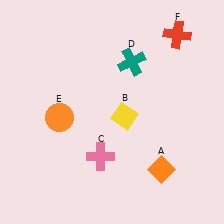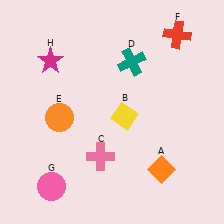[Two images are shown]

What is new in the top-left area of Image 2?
A magenta star (H) was added in the top-left area of Image 2.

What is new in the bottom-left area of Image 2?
A pink circle (G) was added in the bottom-left area of Image 2.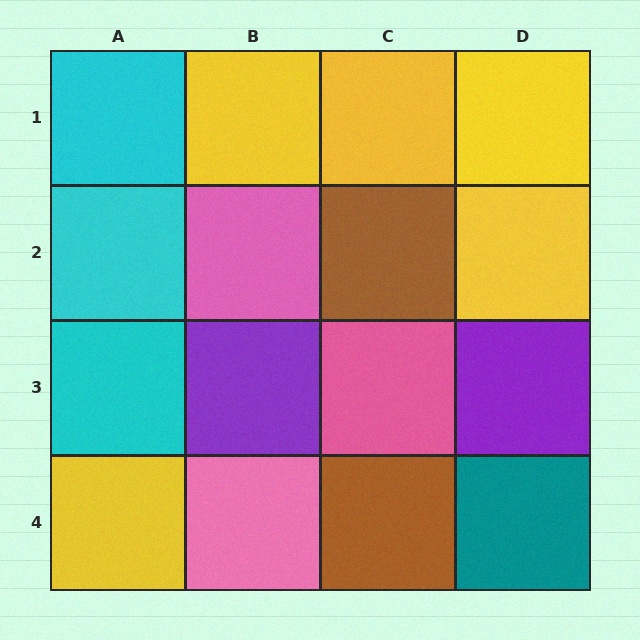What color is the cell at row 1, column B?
Yellow.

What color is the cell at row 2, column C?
Brown.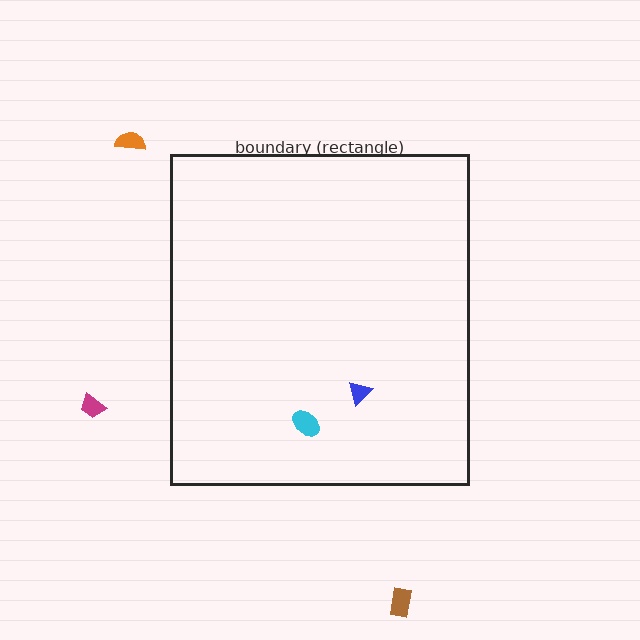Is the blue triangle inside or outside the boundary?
Inside.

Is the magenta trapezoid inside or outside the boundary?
Outside.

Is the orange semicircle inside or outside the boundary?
Outside.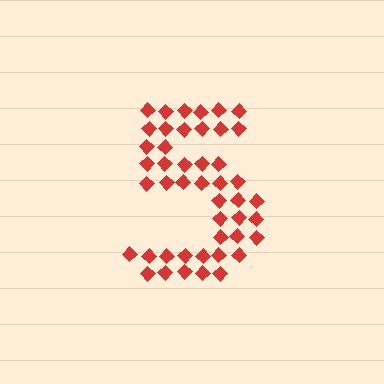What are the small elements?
The small elements are diamonds.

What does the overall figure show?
The overall figure shows the digit 5.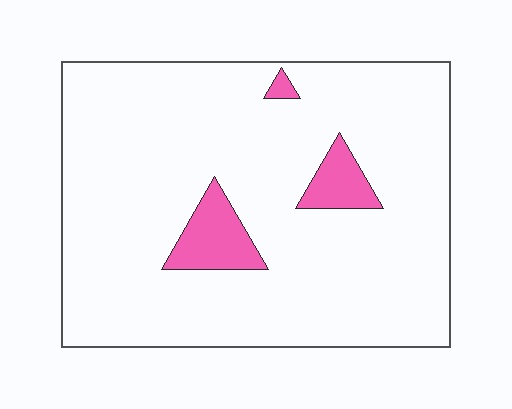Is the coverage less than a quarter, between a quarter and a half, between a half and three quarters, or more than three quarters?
Less than a quarter.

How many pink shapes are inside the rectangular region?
3.